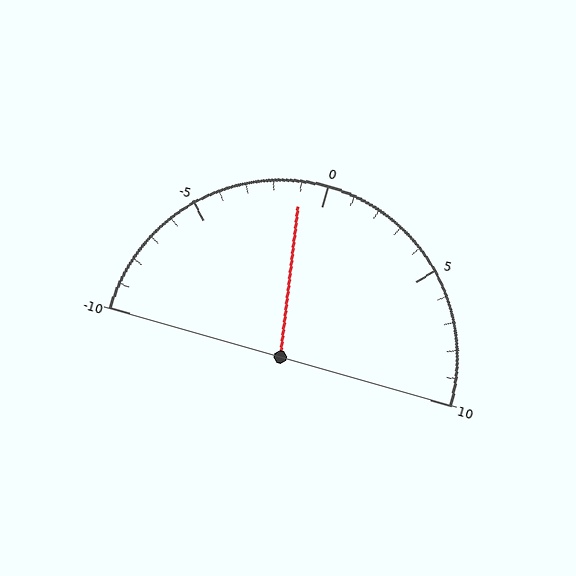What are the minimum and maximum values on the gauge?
The gauge ranges from -10 to 10.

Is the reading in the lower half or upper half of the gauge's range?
The reading is in the lower half of the range (-10 to 10).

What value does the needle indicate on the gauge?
The needle indicates approximately -1.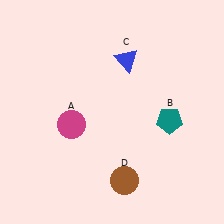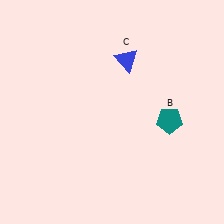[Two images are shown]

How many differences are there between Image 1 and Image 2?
There are 2 differences between the two images.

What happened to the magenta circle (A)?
The magenta circle (A) was removed in Image 2. It was in the bottom-left area of Image 1.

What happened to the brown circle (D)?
The brown circle (D) was removed in Image 2. It was in the bottom-right area of Image 1.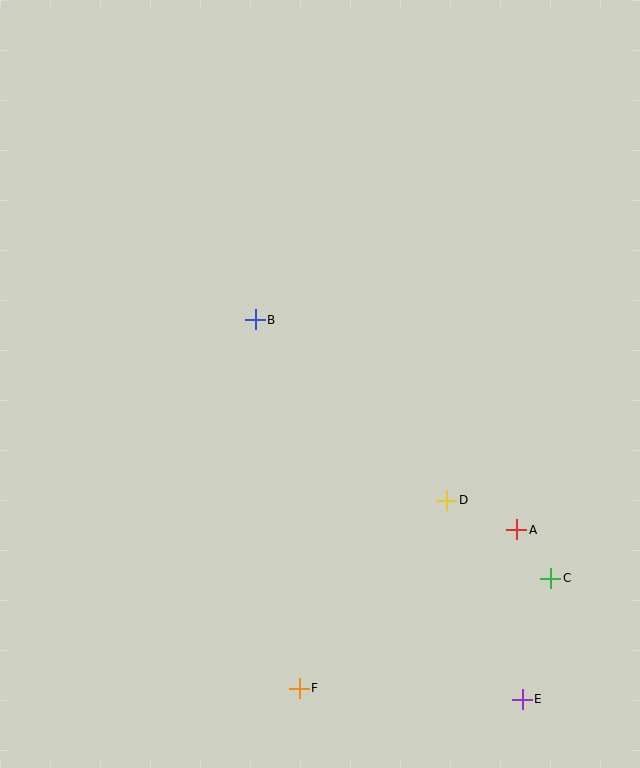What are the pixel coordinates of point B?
Point B is at (255, 320).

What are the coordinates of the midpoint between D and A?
The midpoint between D and A is at (482, 515).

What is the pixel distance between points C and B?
The distance between C and B is 393 pixels.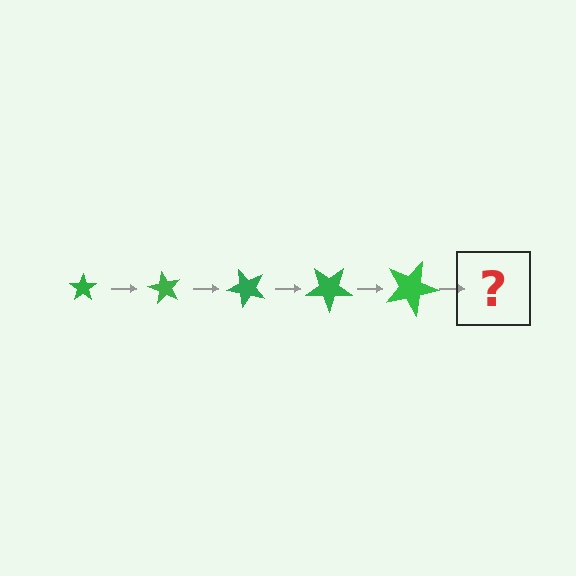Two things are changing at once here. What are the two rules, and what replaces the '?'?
The two rules are that the star grows larger each step and it rotates 60 degrees each step. The '?' should be a star, larger than the previous one and rotated 300 degrees from the start.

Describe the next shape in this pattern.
It should be a star, larger than the previous one and rotated 300 degrees from the start.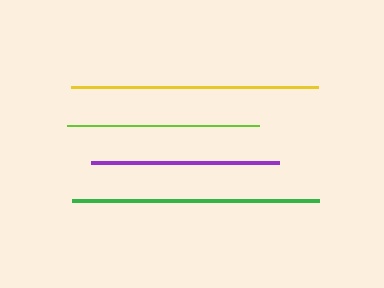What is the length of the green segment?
The green segment is approximately 247 pixels long.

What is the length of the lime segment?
The lime segment is approximately 192 pixels long.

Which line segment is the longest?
The green line is the longest at approximately 247 pixels.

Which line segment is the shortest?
The purple line is the shortest at approximately 188 pixels.